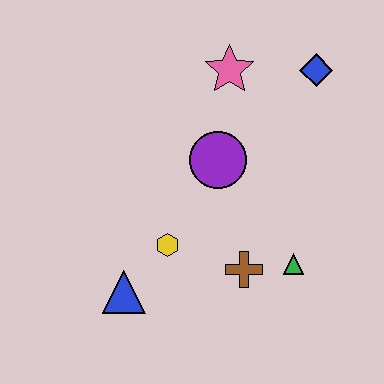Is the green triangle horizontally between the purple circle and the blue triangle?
No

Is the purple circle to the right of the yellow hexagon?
Yes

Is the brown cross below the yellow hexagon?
Yes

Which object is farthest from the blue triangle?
The blue diamond is farthest from the blue triangle.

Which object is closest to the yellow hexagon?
The blue triangle is closest to the yellow hexagon.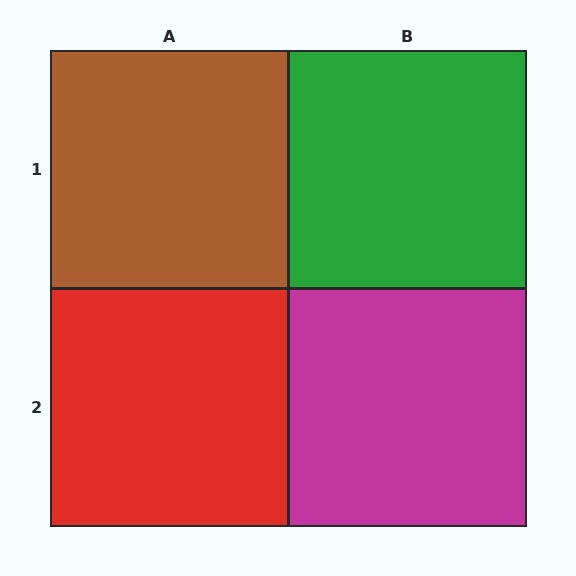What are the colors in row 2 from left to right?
Red, magenta.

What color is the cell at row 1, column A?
Brown.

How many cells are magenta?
1 cell is magenta.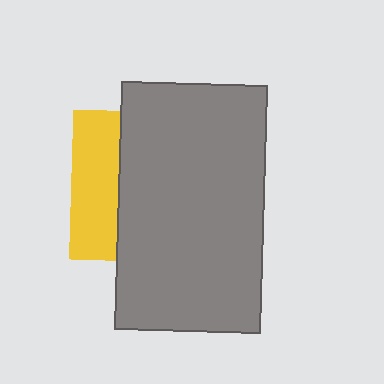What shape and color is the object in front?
The object in front is a gray rectangle.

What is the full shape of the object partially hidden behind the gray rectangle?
The partially hidden object is a yellow square.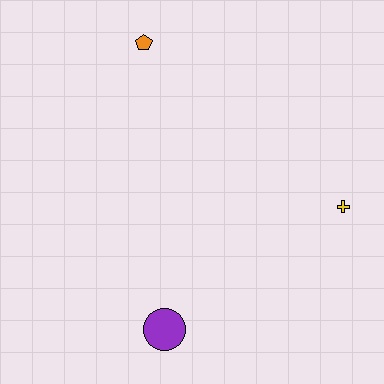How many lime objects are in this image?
There are no lime objects.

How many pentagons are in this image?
There is 1 pentagon.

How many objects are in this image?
There are 3 objects.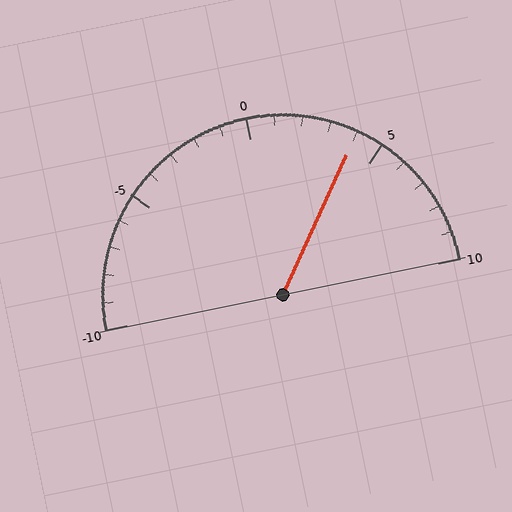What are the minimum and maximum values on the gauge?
The gauge ranges from -10 to 10.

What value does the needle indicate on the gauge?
The needle indicates approximately 4.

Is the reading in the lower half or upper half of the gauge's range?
The reading is in the upper half of the range (-10 to 10).